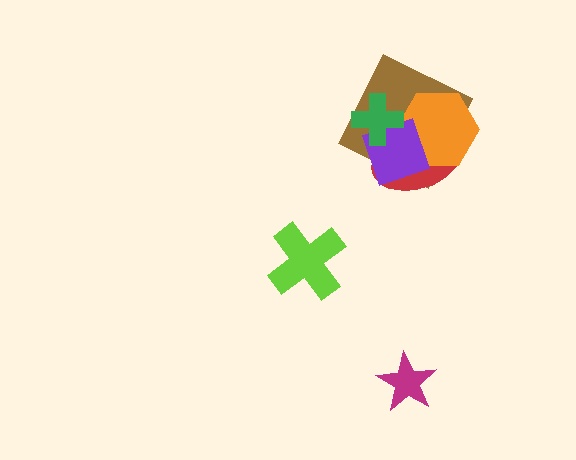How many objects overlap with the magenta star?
0 objects overlap with the magenta star.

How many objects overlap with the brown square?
4 objects overlap with the brown square.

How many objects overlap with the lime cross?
0 objects overlap with the lime cross.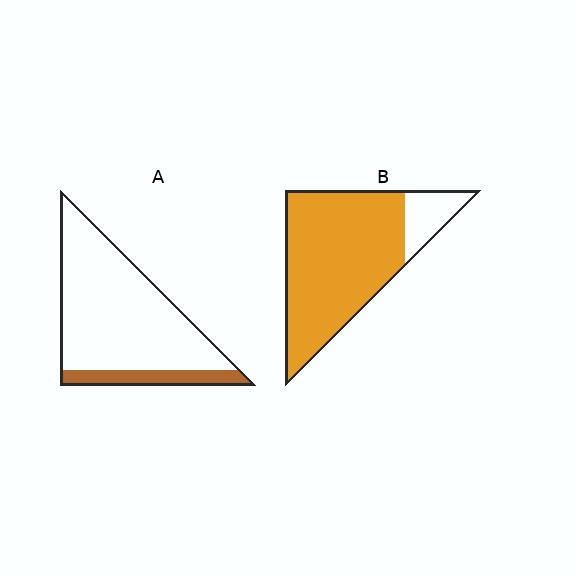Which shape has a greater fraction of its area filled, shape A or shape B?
Shape B.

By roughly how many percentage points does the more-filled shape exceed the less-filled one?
By roughly 70 percentage points (B over A).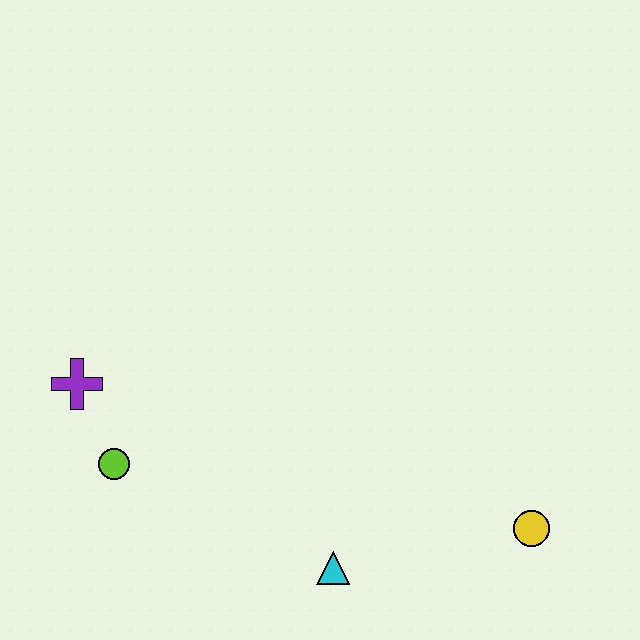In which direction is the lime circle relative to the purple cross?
The lime circle is below the purple cross.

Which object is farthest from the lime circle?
The yellow circle is farthest from the lime circle.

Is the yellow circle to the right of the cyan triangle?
Yes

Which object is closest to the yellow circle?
The cyan triangle is closest to the yellow circle.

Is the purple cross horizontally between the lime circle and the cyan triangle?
No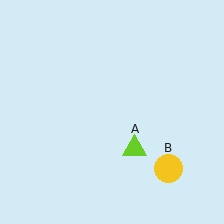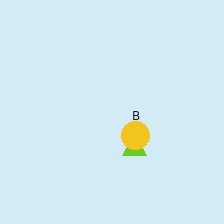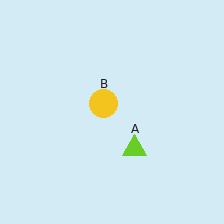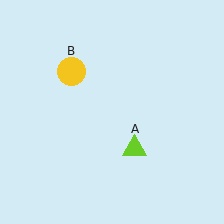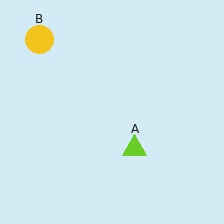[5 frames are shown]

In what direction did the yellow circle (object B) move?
The yellow circle (object B) moved up and to the left.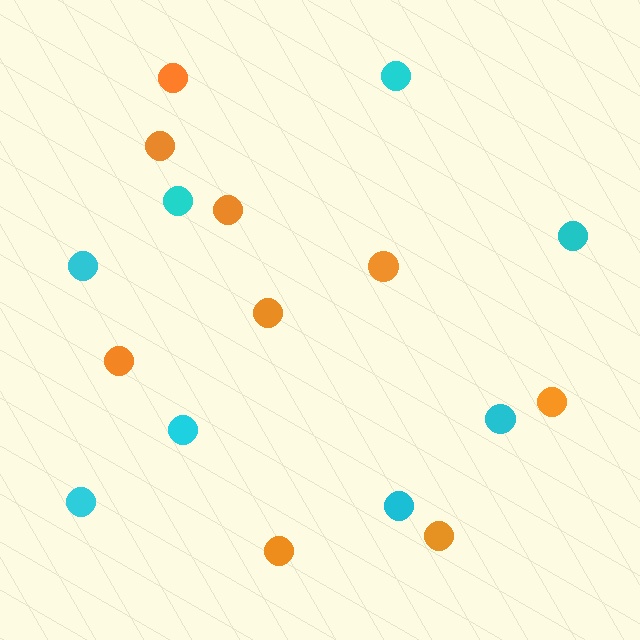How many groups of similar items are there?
There are 2 groups: one group of orange circles (9) and one group of cyan circles (8).